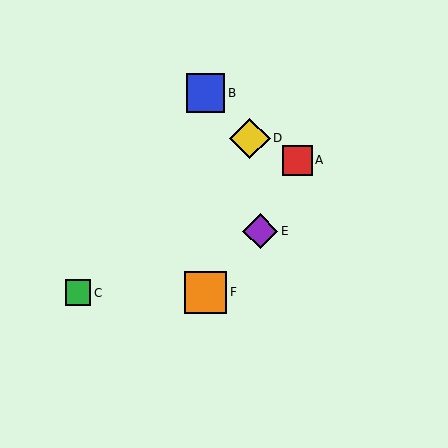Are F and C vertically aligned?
No, F is at x≈206 and C is at x≈78.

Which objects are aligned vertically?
Objects B, F are aligned vertically.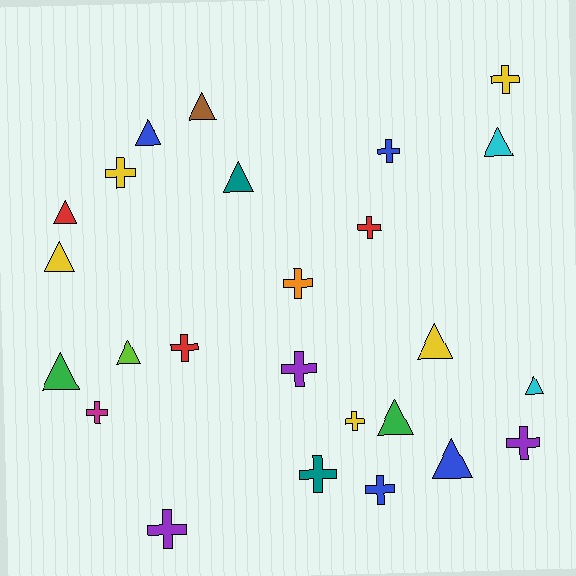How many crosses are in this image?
There are 13 crosses.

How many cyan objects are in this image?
There are 2 cyan objects.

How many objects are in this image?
There are 25 objects.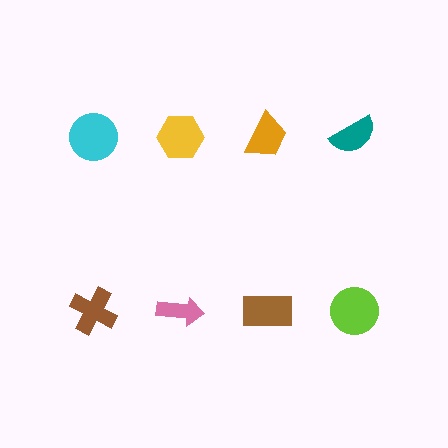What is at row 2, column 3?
A brown rectangle.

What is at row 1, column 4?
A teal semicircle.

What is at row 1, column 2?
A yellow hexagon.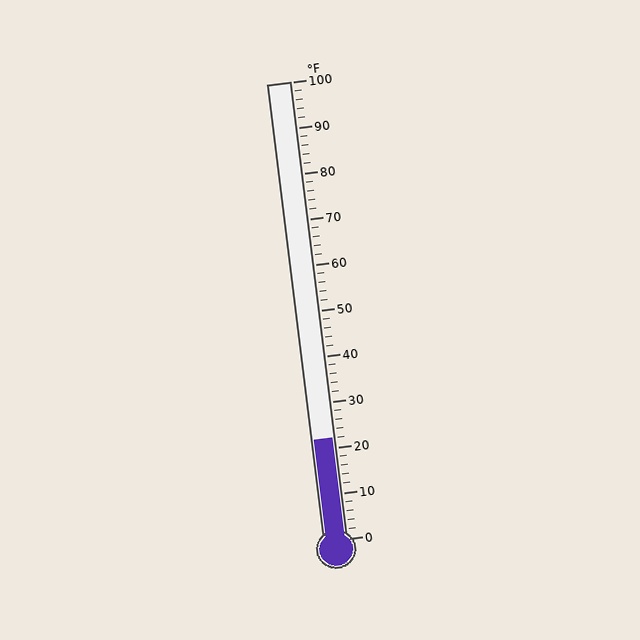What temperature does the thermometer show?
The thermometer shows approximately 22°F.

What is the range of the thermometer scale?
The thermometer scale ranges from 0°F to 100°F.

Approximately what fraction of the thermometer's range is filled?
The thermometer is filled to approximately 20% of its range.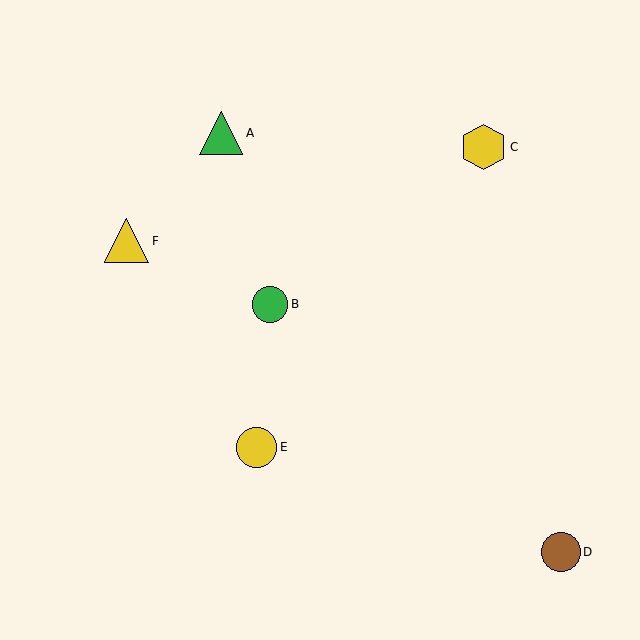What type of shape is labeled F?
Shape F is a yellow triangle.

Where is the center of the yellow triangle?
The center of the yellow triangle is at (127, 241).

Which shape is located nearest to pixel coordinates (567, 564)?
The brown circle (labeled D) at (561, 552) is nearest to that location.